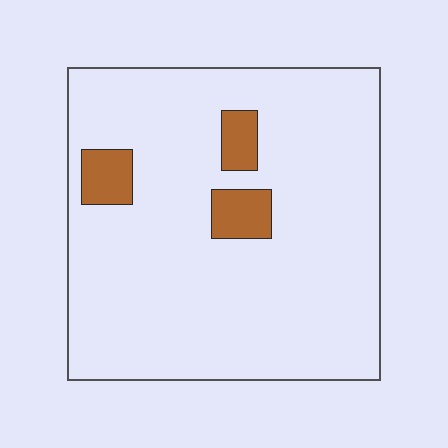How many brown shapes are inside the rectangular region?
3.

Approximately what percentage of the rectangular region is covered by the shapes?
Approximately 10%.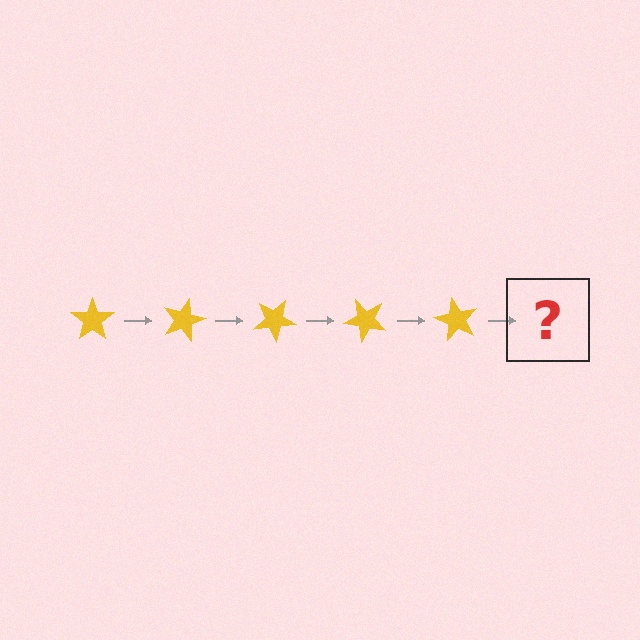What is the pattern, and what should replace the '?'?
The pattern is that the star rotates 15 degrees each step. The '?' should be a yellow star rotated 75 degrees.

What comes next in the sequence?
The next element should be a yellow star rotated 75 degrees.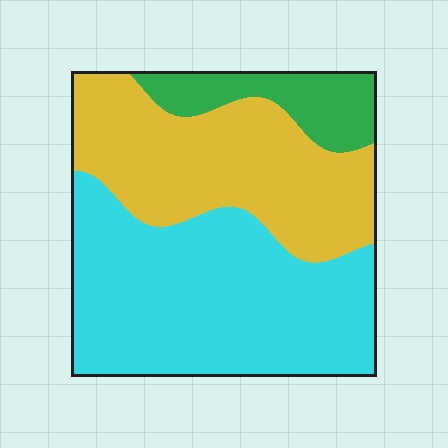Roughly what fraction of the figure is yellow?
Yellow covers 37% of the figure.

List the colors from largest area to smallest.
From largest to smallest: cyan, yellow, green.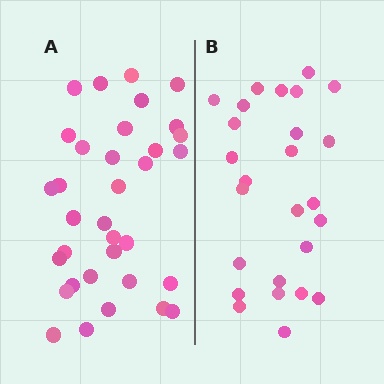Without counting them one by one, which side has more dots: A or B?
Region A (the left region) has more dots.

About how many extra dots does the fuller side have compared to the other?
Region A has roughly 8 or so more dots than region B.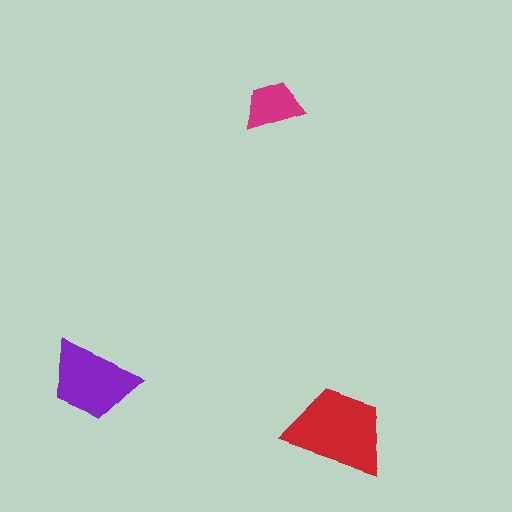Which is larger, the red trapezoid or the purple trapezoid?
The red one.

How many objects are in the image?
There are 3 objects in the image.